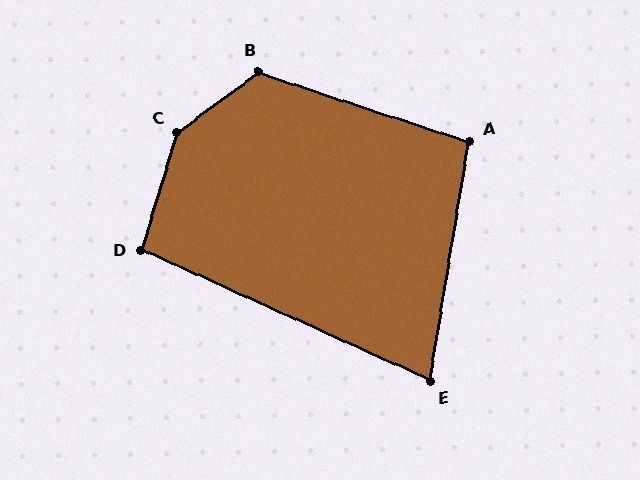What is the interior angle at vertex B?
Approximately 125 degrees (obtuse).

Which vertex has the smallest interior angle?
E, at approximately 75 degrees.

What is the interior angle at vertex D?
Approximately 98 degrees (obtuse).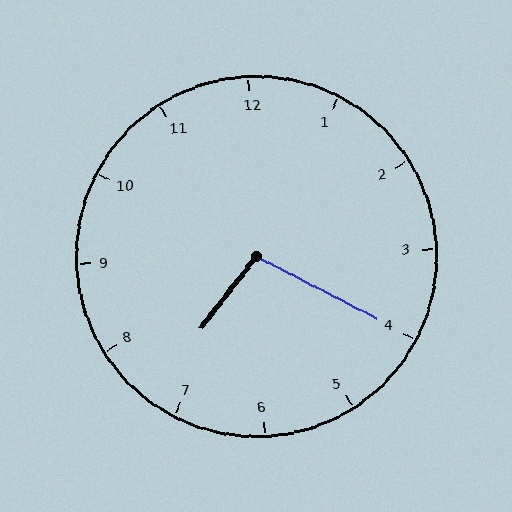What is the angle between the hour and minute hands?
Approximately 100 degrees.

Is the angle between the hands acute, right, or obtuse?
It is obtuse.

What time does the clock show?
7:20.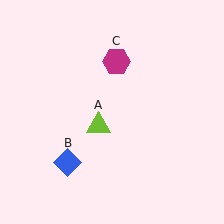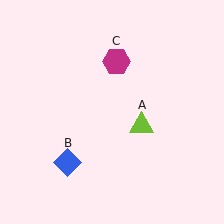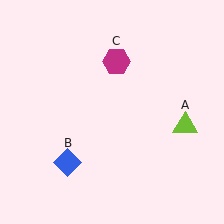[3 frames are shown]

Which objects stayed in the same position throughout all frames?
Blue diamond (object B) and magenta hexagon (object C) remained stationary.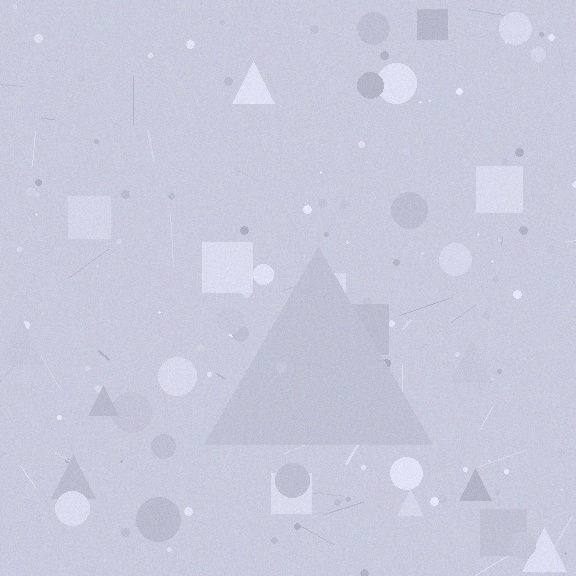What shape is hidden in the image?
A triangle is hidden in the image.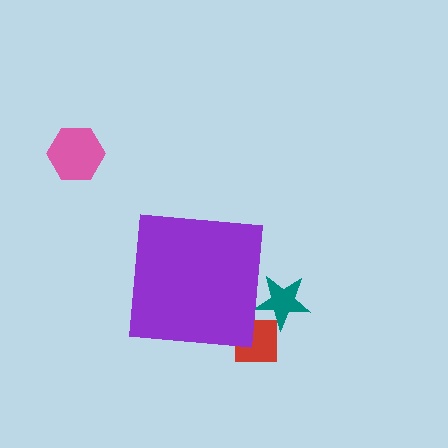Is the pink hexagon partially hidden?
No, the pink hexagon is fully visible.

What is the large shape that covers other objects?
A purple square.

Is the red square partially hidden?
Yes, the red square is partially hidden behind the purple square.